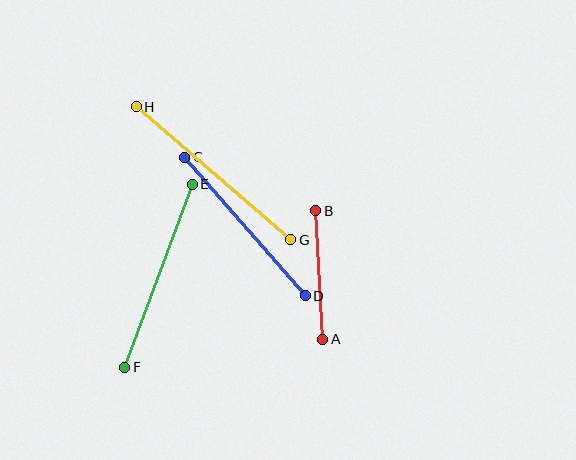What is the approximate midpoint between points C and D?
The midpoint is at approximately (245, 226) pixels.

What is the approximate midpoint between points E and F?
The midpoint is at approximately (158, 276) pixels.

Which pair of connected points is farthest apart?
Points G and H are farthest apart.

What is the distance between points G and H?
The distance is approximately 204 pixels.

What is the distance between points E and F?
The distance is approximately 196 pixels.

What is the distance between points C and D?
The distance is approximately 184 pixels.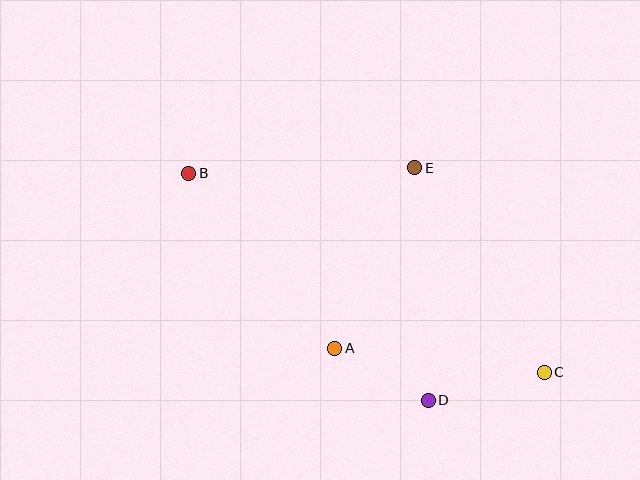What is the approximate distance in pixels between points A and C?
The distance between A and C is approximately 211 pixels.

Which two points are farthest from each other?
Points B and C are farthest from each other.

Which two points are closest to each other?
Points A and D are closest to each other.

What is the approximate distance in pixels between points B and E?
The distance between B and E is approximately 226 pixels.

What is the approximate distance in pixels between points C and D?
The distance between C and D is approximately 119 pixels.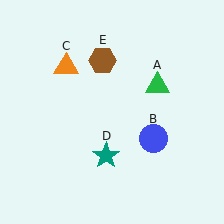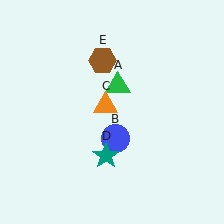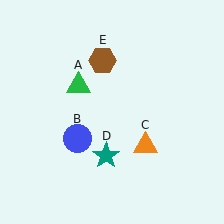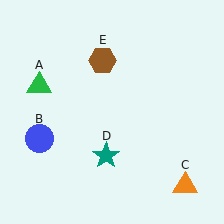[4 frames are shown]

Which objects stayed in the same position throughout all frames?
Teal star (object D) and brown hexagon (object E) remained stationary.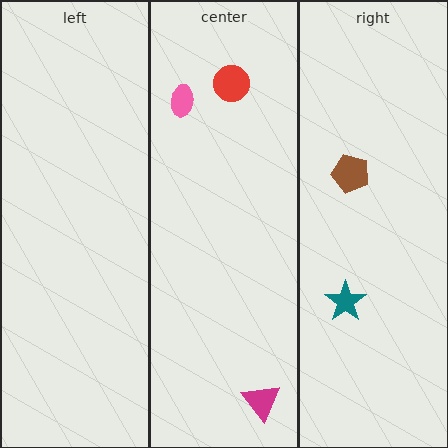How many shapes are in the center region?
3.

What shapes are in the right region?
The brown pentagon, the teal star.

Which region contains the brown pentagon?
The right region.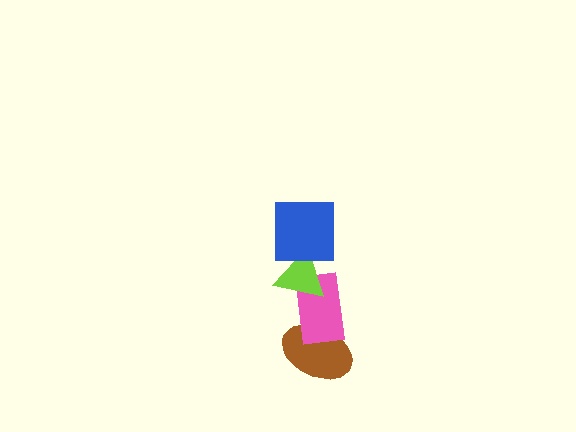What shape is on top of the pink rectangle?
The lime triangle is on top of the pink rectangle.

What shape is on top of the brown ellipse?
The pink rectangle is on top of the brown ellipse.